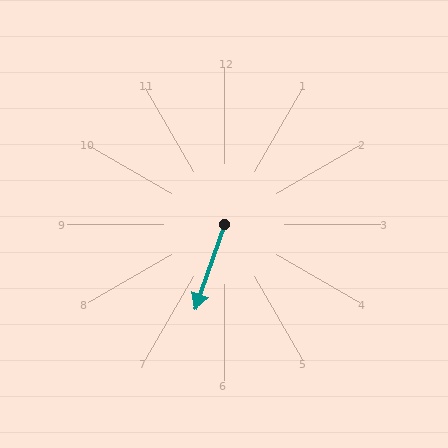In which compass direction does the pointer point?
South.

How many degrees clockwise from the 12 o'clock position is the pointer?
Approximately 199 degrees.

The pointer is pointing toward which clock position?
Roughly 7 o'clock.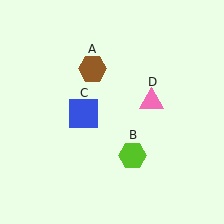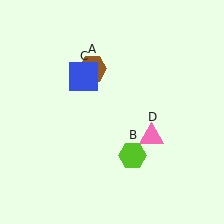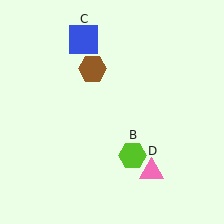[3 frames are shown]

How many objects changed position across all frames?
2 objects changed position: blue square (object C), pink triangle (object D).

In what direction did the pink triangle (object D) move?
The pink triangle (object D) moved down.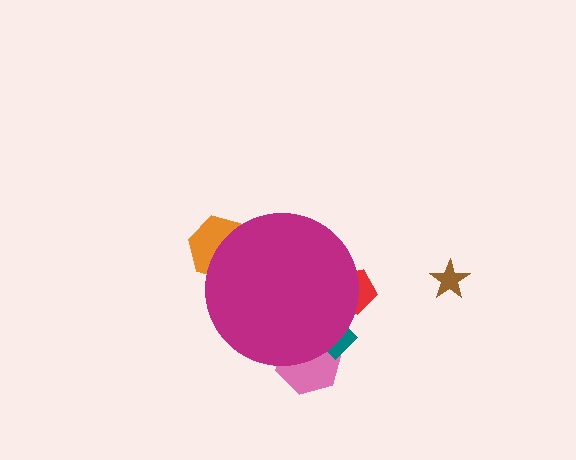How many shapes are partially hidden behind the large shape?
4 shapes are partially hidden.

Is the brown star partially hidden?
No, the brown star is fully visible.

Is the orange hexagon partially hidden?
Yes, the orange hexagon is partially hidden behind the magenta circle.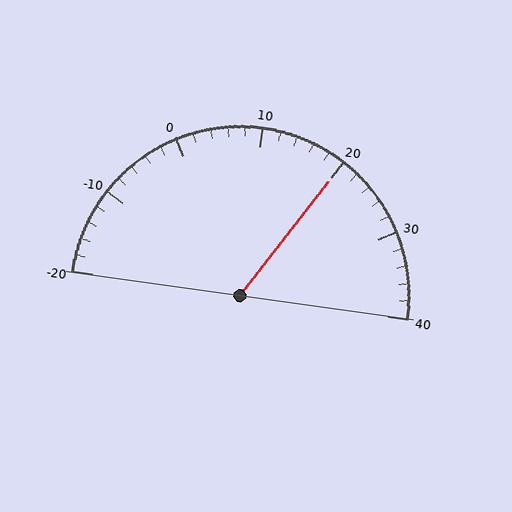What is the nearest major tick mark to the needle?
The nearest major tick mark is 20.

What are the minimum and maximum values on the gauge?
The gauge ranges from -20 to 40.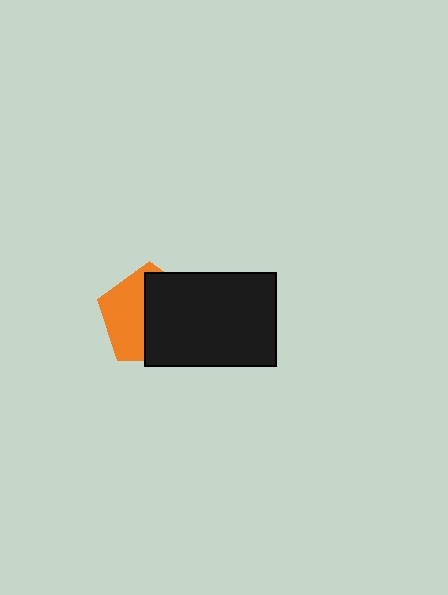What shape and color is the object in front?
The object in front is a black rectangle.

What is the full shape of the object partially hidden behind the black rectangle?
The partially hidden object is an orange pentagon.